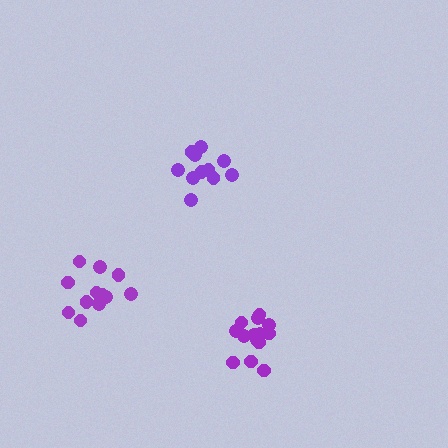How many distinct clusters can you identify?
There are 3 distinct clusters.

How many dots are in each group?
Group 1: 12 dots, Group 2: 11 dots, Group 3: 14 dots (37 total).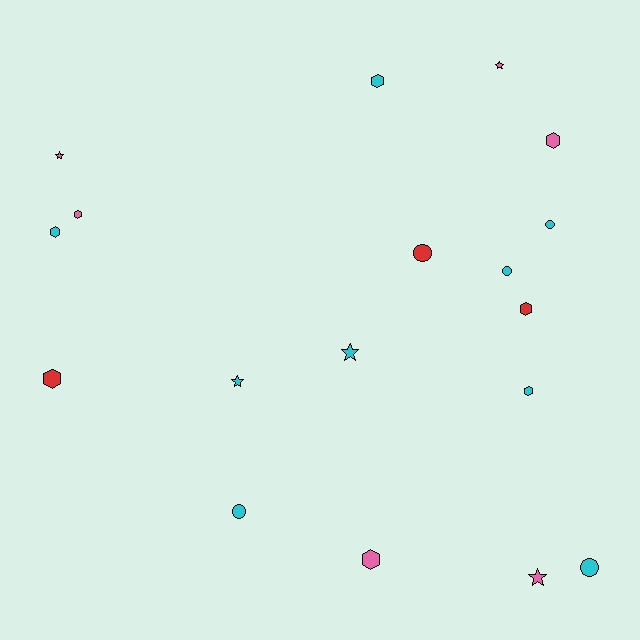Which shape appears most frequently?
Hexagon, with 8 objects.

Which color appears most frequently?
Cyan, with 9 objects.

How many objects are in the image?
There are 18 objects.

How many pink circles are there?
There are no pink circles.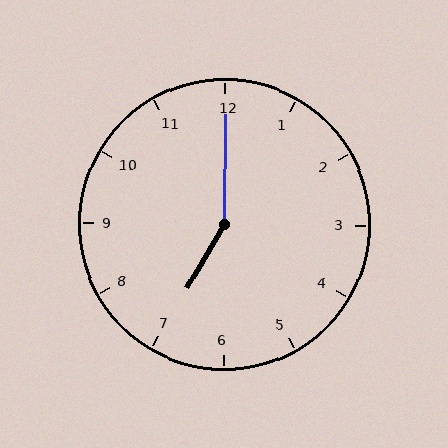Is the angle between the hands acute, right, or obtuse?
It is obtuse.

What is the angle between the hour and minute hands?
Approximately 150 degrees.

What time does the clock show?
7:00.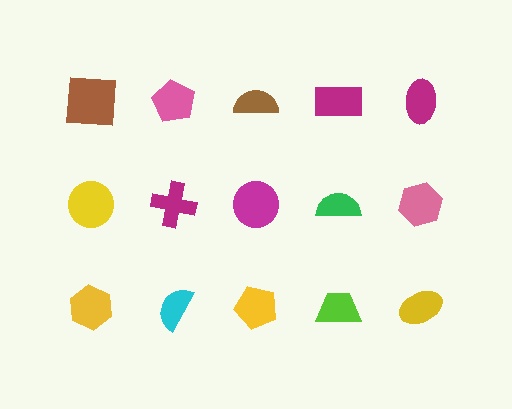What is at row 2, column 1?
A yellow circle.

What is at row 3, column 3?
A yellow pentagon.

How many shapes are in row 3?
5 shapes.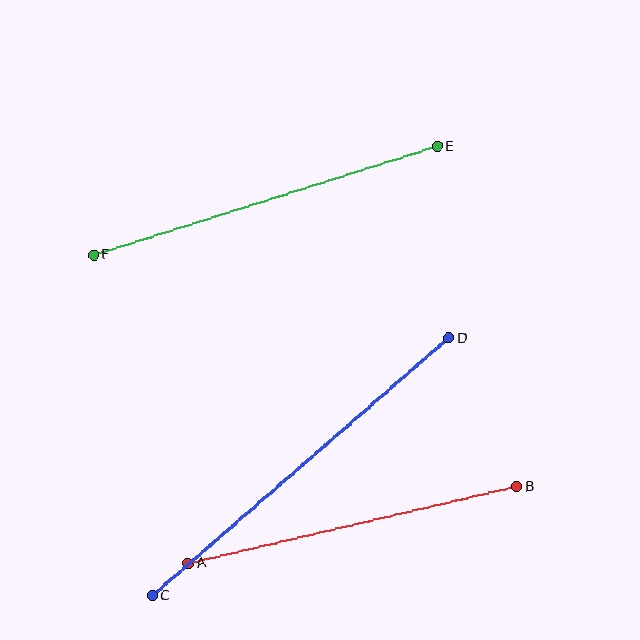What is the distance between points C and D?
The distance is approximately 393 pixels.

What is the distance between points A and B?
The distance is approximately 338 pixels.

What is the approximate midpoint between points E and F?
The midpoint is at approximately (266, 201) pixels.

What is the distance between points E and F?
The distance is approximately 361 pixels.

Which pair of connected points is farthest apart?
Points C and D are farthest apart.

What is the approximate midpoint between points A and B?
The midpoint is at approximately (353, 525) pixels.